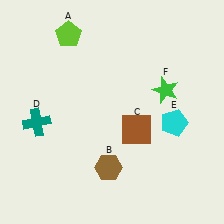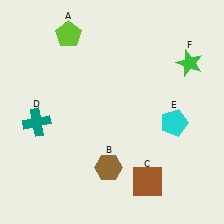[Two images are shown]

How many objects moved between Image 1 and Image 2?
2 objects moved between the two images.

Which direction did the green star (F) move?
The green star (F) moved up.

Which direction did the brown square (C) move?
The brown square (C) moved down.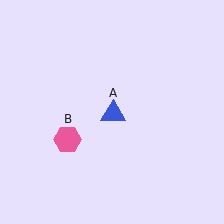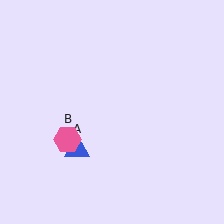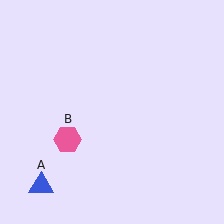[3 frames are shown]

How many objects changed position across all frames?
1 object changed position: blue triangle (object A).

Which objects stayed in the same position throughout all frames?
Pink hexagon (object B) remained stationary.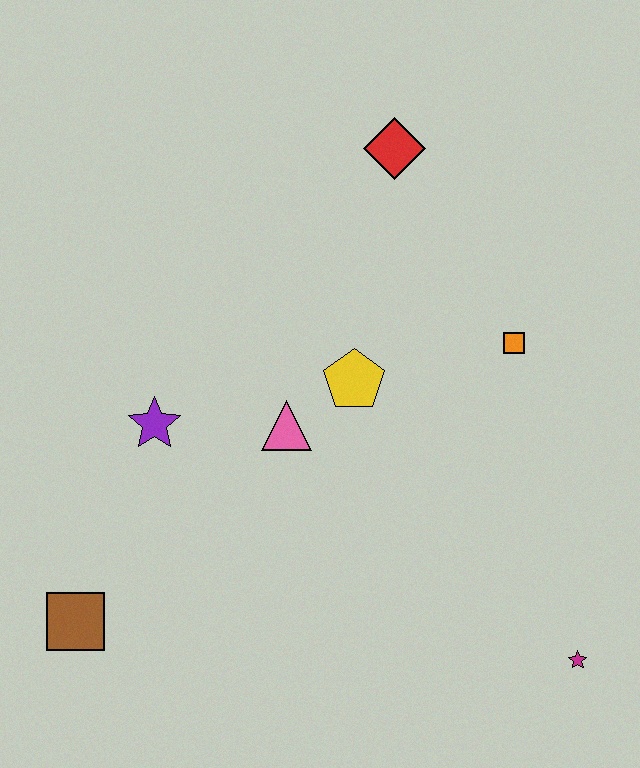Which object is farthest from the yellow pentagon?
The brown square is farthest from the yellow pentagon.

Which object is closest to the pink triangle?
The yellow pentagon is closest to the pink triangle.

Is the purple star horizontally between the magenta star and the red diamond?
No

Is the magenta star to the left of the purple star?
No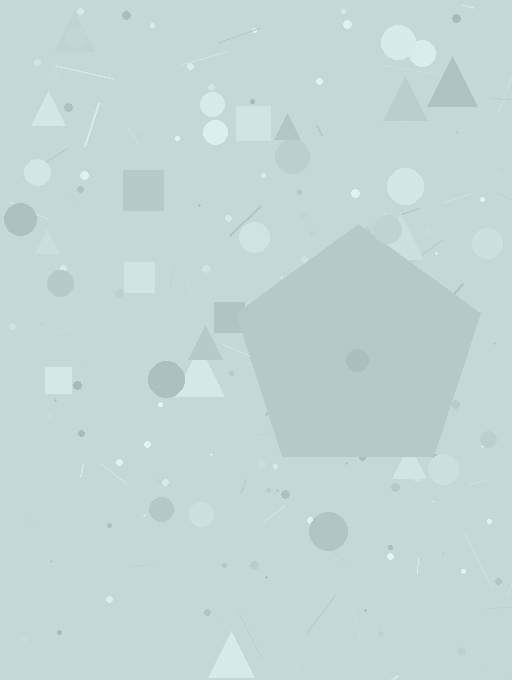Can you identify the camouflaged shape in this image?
The camouflaged shape is a pentagon.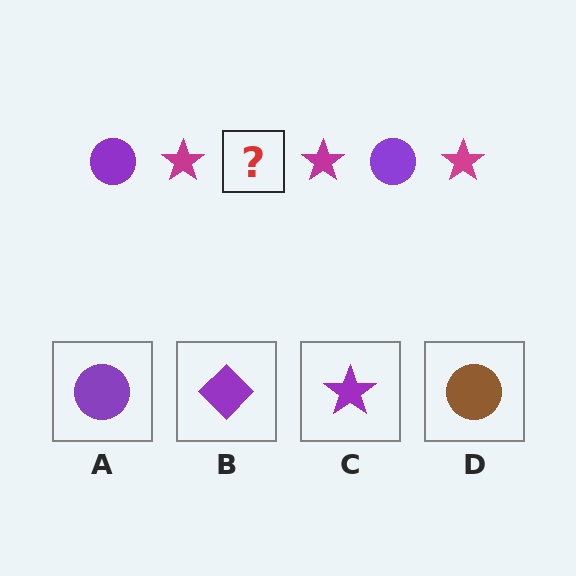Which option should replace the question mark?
Option A.